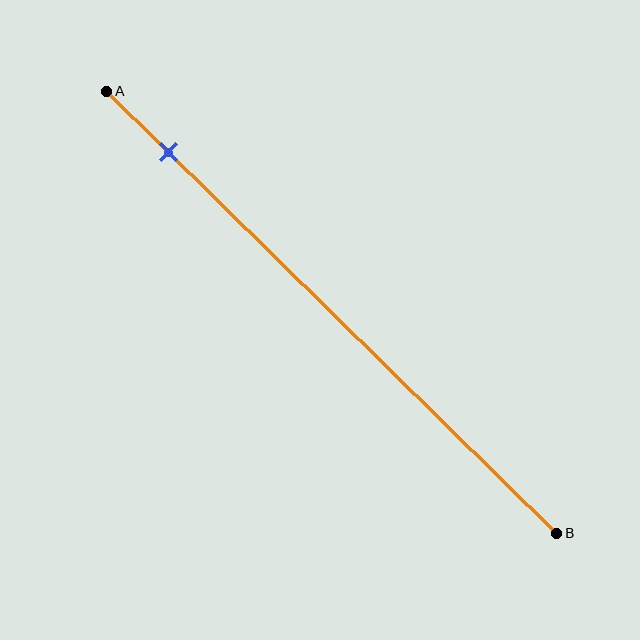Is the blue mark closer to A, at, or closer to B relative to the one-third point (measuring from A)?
The blue mark is closer to point A than the one-third point of segment AB.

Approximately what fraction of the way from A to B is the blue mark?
The blue mark is approximately 15% of the way from A to B.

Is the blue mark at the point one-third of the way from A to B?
No, the mark is at about 15% from A, not at the 33% one-third point.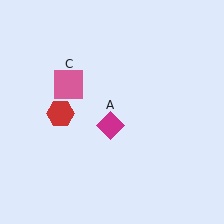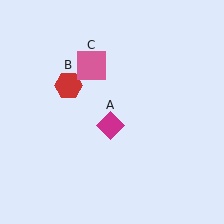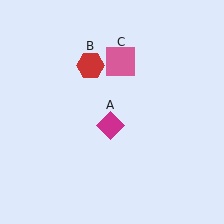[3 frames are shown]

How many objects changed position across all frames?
2 objects changed position: red hexagon (object B), pink square (object C).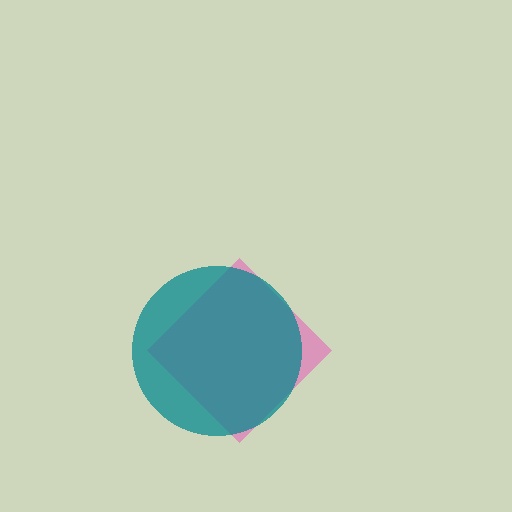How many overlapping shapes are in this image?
There are 2 overlapping shapes in the image.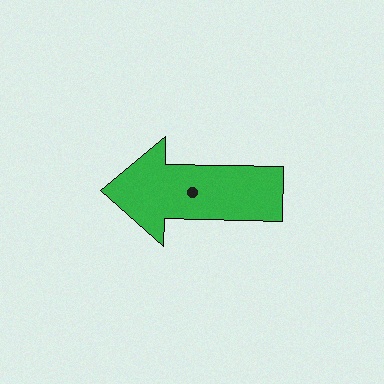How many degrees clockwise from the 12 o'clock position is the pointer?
Approximately 271 degrees.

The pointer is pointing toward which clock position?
Roughly 9 o'clock.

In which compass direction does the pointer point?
West.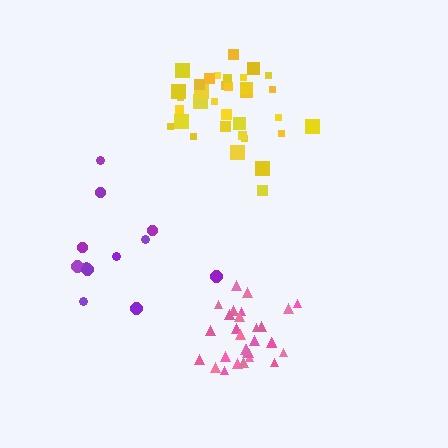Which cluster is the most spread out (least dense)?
Purple.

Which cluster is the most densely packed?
Pink.